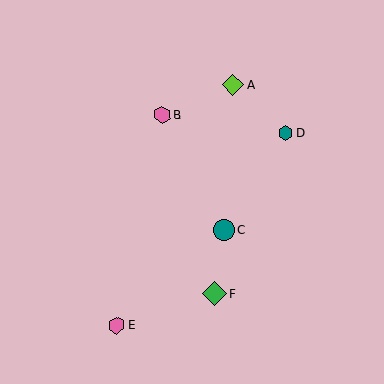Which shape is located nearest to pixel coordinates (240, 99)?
The lime diamond (labeled A) at (233, 85) is nearest to that location.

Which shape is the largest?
The green diamond (labeled F) is the largest.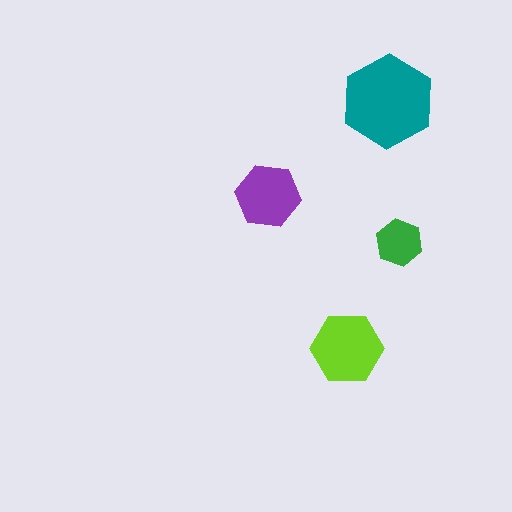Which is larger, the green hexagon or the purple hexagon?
The purple one.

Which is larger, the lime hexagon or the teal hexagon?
The teal one.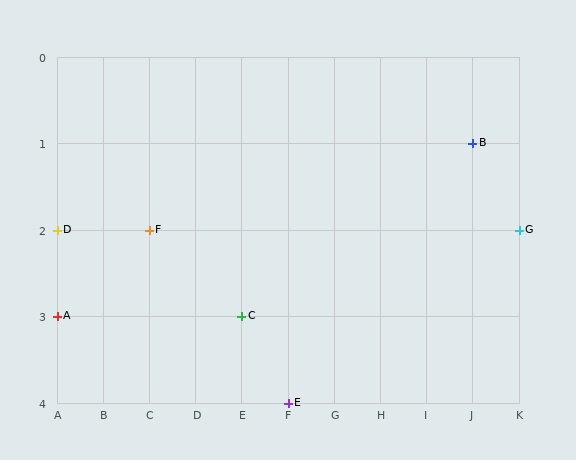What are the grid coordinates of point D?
Point D is at grid coordinates (A, 2).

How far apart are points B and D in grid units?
Points B and D are 9 columns and 1 row apart (about 9.1 grid units diagonally).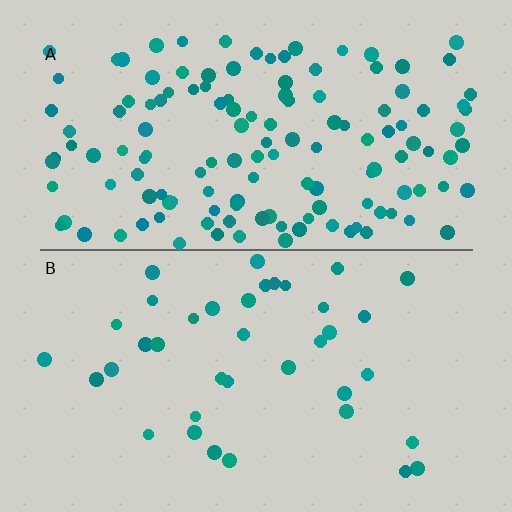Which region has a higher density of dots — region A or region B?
A (the top).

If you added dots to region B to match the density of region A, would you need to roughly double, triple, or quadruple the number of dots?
Approximately quadruple.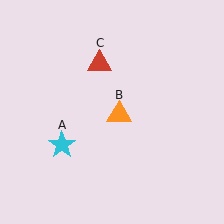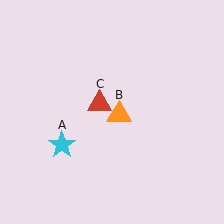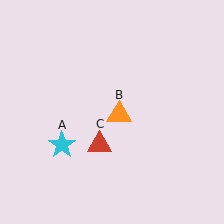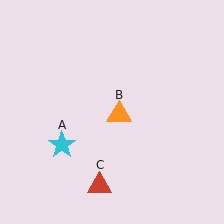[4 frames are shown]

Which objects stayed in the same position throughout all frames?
Cyan star (object A) and orange triangle (object B) remained stationary.